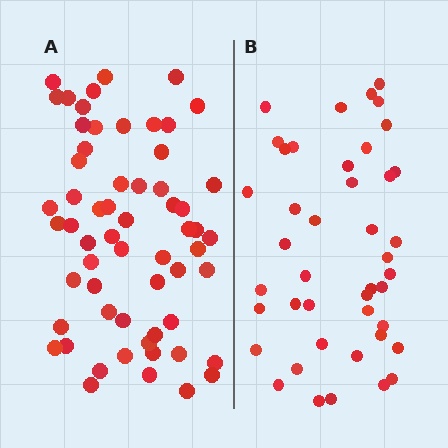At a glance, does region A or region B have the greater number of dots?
Region A (the left region) has more dots.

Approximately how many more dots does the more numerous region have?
Region A has approximately 15 more dots than region B.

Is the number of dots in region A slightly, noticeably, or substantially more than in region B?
Region A has noticeably more, but not dramatically so. The ratio is roughly 1.4 to 1.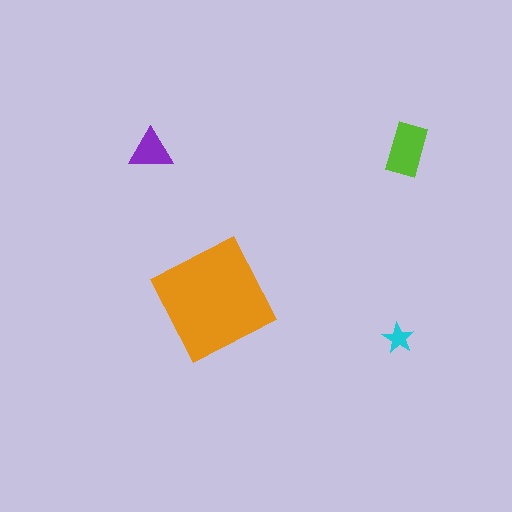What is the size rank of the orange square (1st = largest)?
1st.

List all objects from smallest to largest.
The cyan star, the purple triangle, the lime rectangle, the orange square.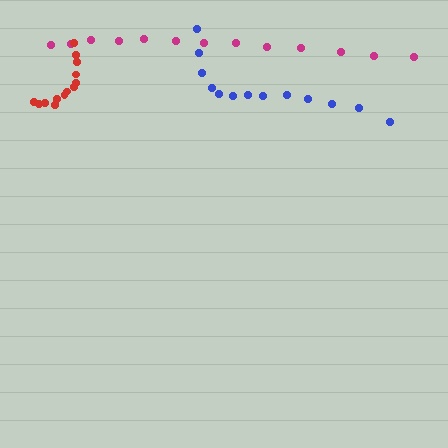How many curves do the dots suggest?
There are 3 distinct paths.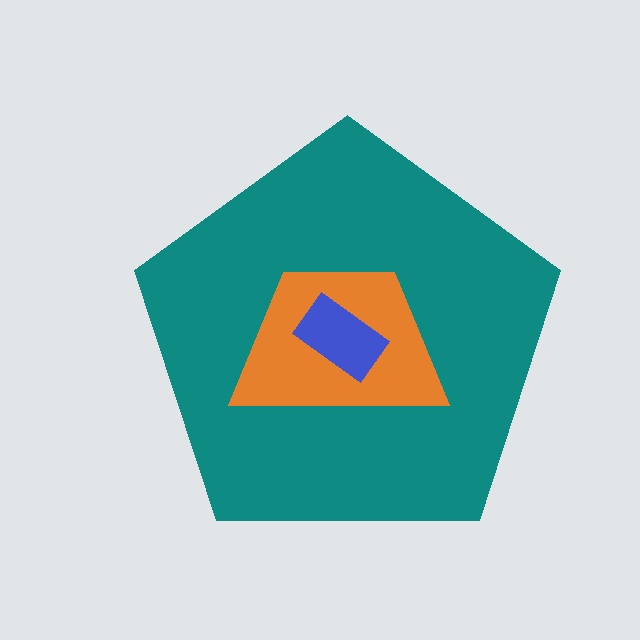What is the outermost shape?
The teal pentagon.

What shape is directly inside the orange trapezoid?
The blue rectangle.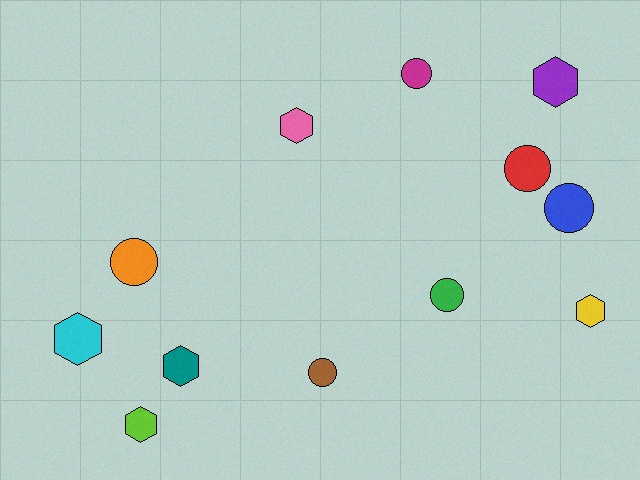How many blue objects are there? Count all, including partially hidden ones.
There is 1 blue object.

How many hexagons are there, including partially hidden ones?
There are 6 hexagons.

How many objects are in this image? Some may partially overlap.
There are 12 objects.